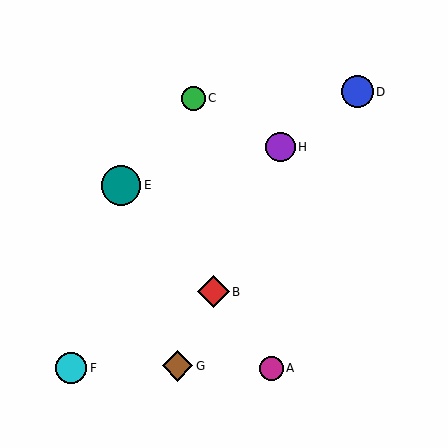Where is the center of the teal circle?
The center of the teal circle is at (121, 185).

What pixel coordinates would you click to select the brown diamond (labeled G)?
Click at (178, 366) to select the brown diamond G.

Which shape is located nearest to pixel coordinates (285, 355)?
The magenta circle (labeled A) at (271, 368) is nearest to that location.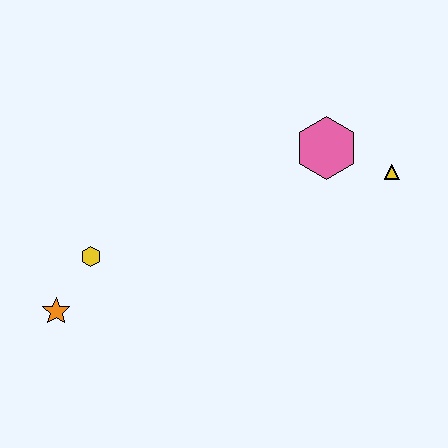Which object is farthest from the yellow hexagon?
The yellow triangle is farthest from the yellow hexagon.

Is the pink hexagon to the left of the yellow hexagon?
No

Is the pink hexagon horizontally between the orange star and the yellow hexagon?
No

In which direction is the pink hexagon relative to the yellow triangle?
The pink hexagon is to the left of the yellow triangle.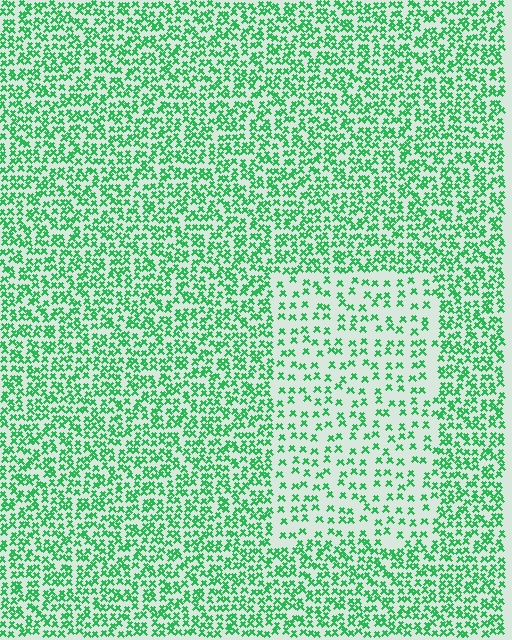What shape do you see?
I see a rectangle.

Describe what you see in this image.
The image contains small green elements arranged at two different densities. A rectangle-shaped region is visible where the elements are less densely packed than the surrounding area.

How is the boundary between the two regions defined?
The boundary is defined by a change in element density (approximately 2.1x ratio). All elements are the same color, size, and shape.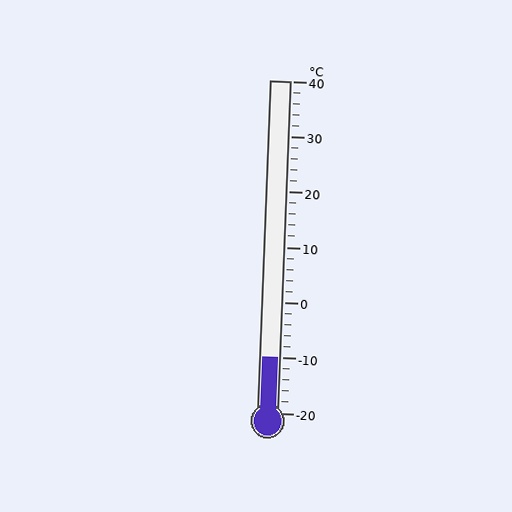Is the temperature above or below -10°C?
The temperature is at -10°C.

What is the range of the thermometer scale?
The thermometer scale ranges from -20°C to 40°C.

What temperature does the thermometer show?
The thermometer shows approximately -10°C.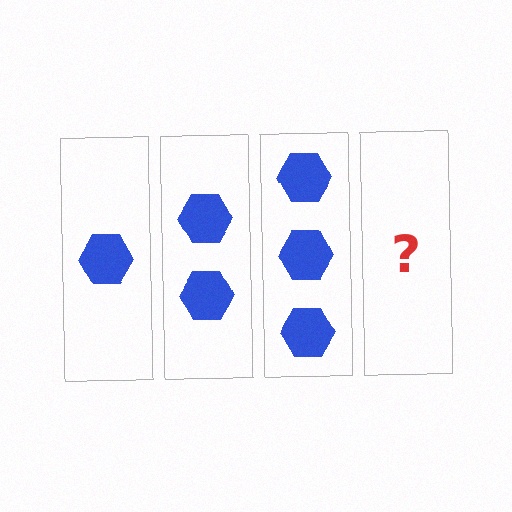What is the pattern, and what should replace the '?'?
The pattern is that each step adds one more hexagon. The '?' should be 4 hexagons.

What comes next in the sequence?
The next element should be 4 hexagons.